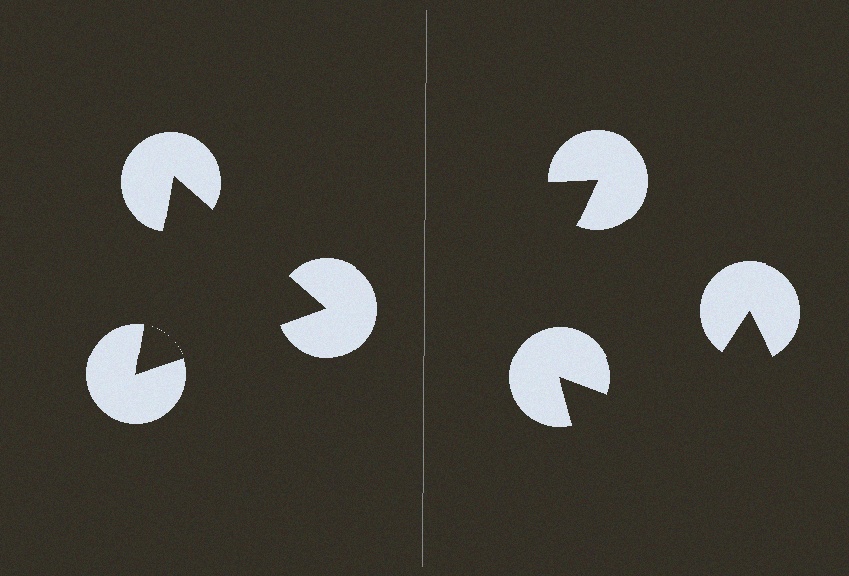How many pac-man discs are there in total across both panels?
6 — 3 on each side.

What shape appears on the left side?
An illusory triangle.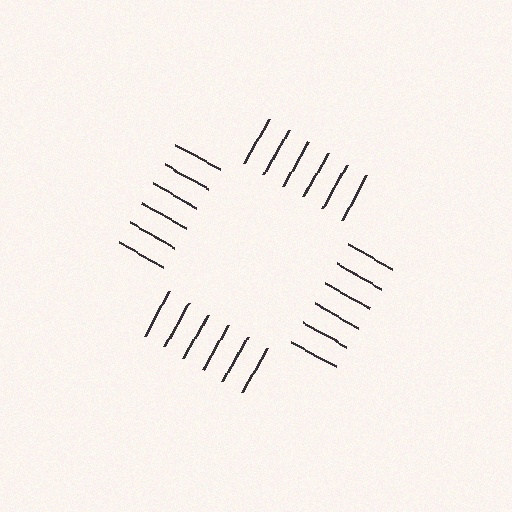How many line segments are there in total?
24 — 6 along each of the 4 edges.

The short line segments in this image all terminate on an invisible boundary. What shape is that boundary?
An illusory square — the line segments terminate on its edges but no continuous stroke is drawn.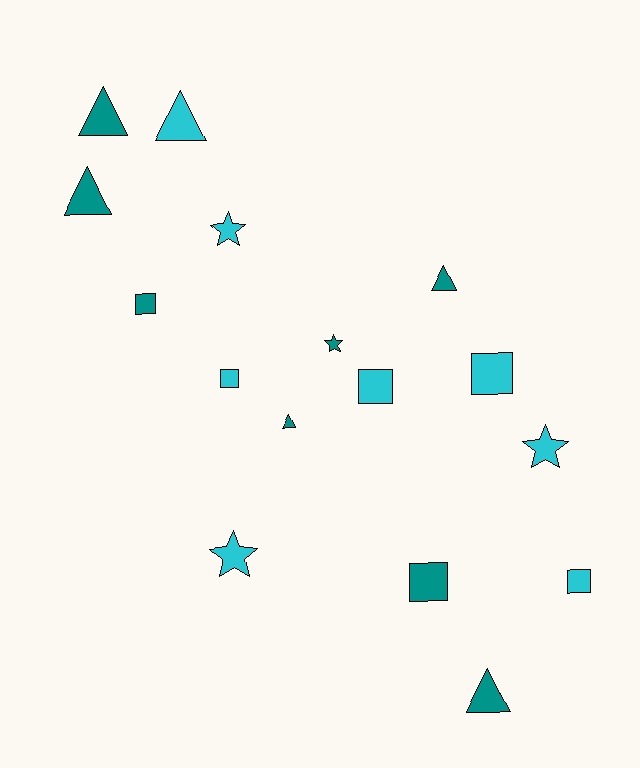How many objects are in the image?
There are 16 objects.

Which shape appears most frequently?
Square, with 6 objects.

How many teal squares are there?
There are 2 teal squares.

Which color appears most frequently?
Cyan, with 8 objects.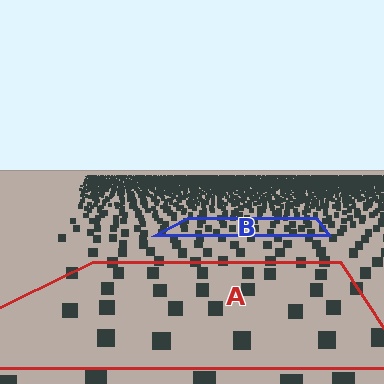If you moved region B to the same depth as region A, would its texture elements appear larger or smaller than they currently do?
They would appear larger. At a closer depth, the same texture elements are projected at a bigger on-screen size.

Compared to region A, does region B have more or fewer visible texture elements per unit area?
Region B has more texture elements per unit area — they are packed more densely because it is farther away.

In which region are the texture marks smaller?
The texture marks are smaller in region B, because it is farther away.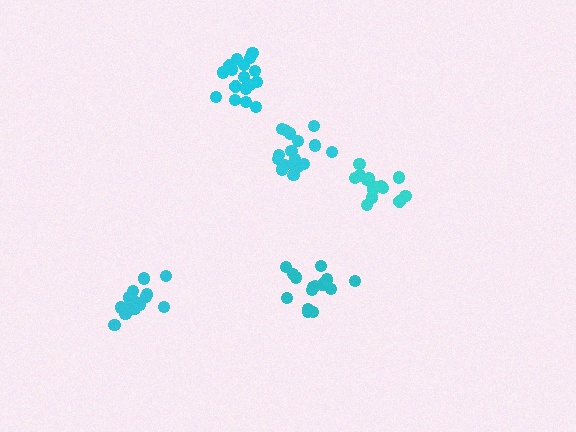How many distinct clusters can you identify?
There are 5 distinct clusters.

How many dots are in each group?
Group 1: 14 dots, Group 2: 17 dots, Group 3: 16 dots, Group 4: 15 dots, Group 5: 17 dots (79 total).